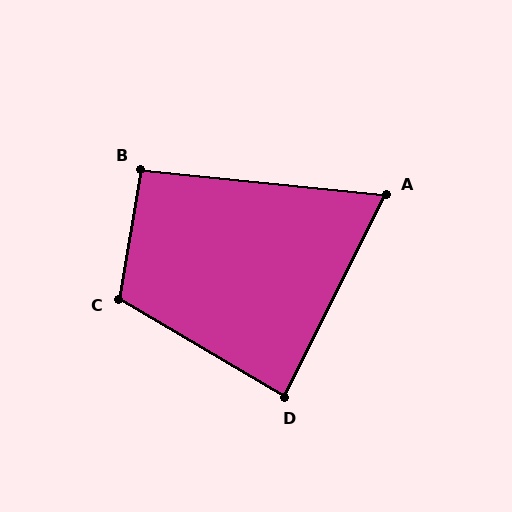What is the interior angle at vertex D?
Approximately 86 degrees (approximately right).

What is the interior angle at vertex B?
Approximately 94 degrees (approximately right).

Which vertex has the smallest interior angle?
A, at approximately 69 degrees.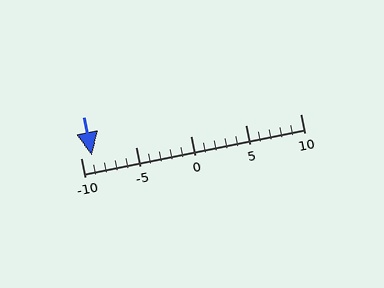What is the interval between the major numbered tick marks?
The major tick marks are spaced 5 units apart.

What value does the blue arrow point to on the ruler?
The blue arrow points to approximately -9.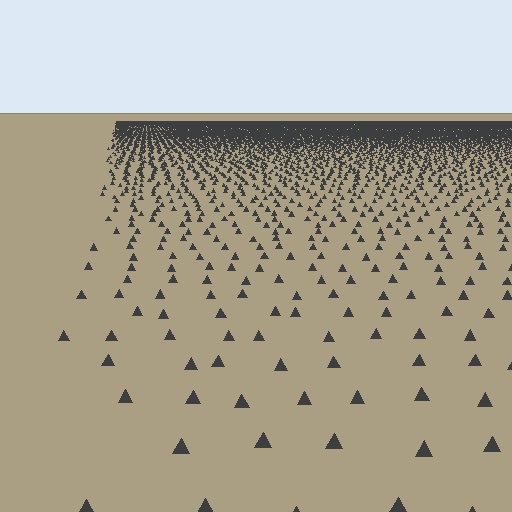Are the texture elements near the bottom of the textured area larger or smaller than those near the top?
Larger. Near the bottom, elements are closer to the viewer and appear at a bigger on-screen size.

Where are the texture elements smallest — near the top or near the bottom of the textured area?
Near the top.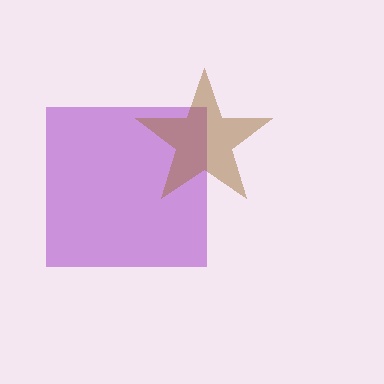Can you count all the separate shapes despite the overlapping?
Yes, there are 2 separate shapes.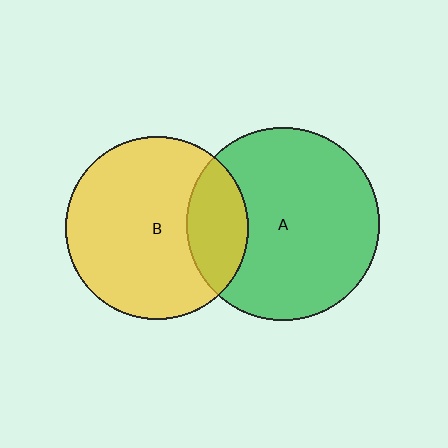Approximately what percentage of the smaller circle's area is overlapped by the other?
Approximately 25%.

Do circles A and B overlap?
Yes.